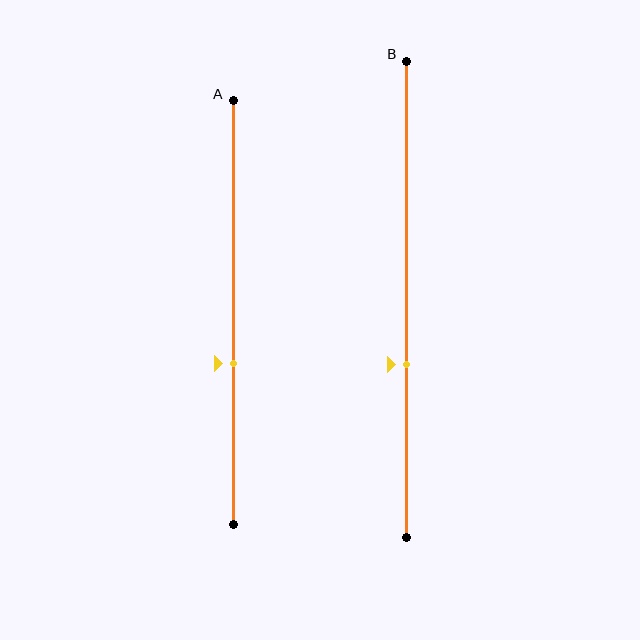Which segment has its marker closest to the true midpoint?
Segment A has its marker closest to the true midpoint.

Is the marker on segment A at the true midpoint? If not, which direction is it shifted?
No, the marker on segment A is shifted downward by about 12% of the segment length.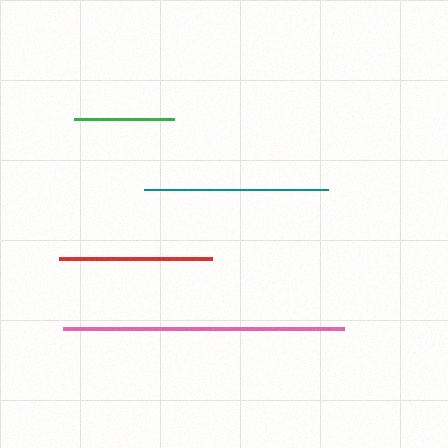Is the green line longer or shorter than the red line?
The red line is longer than the green line.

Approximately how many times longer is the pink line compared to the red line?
The pink line is approximately 1.8 times the length of the red line.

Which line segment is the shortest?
The green line is the shortest at approximately 99 pixels.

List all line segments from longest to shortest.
From longest to shortest: pink, teal, red, green.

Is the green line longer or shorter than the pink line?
The pink line is longer than the green line.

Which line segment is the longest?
The pink line is the longest at approximately 281 pixels.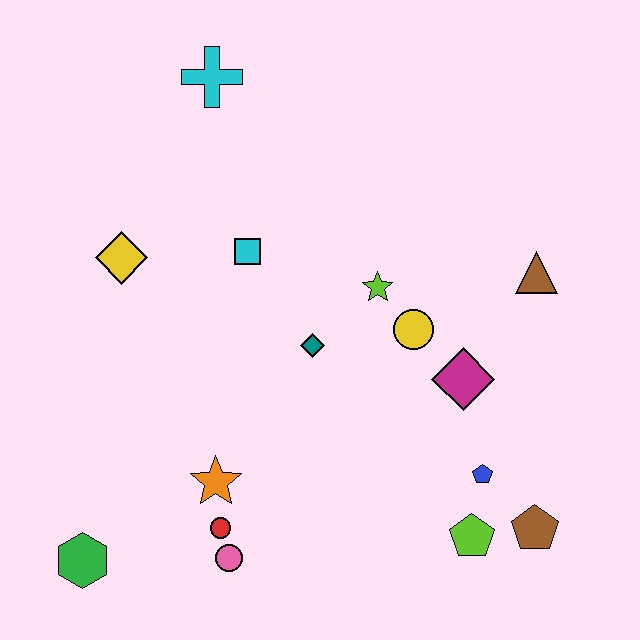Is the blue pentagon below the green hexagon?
No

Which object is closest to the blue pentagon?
The lime pentagon is closest to the blue pentagon.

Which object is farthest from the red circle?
The cyan cross is farthest from the red circle.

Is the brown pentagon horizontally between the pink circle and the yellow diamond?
No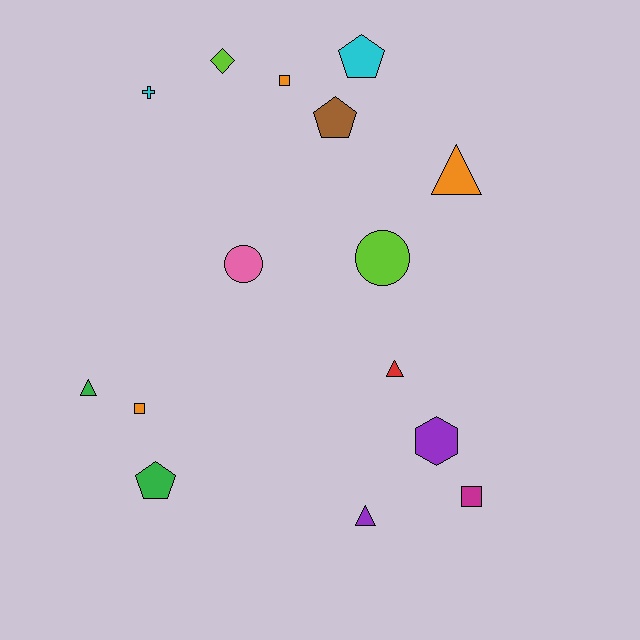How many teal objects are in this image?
There are no teal objects.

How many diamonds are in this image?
There is 1 diamond.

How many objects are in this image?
There are 15 objects.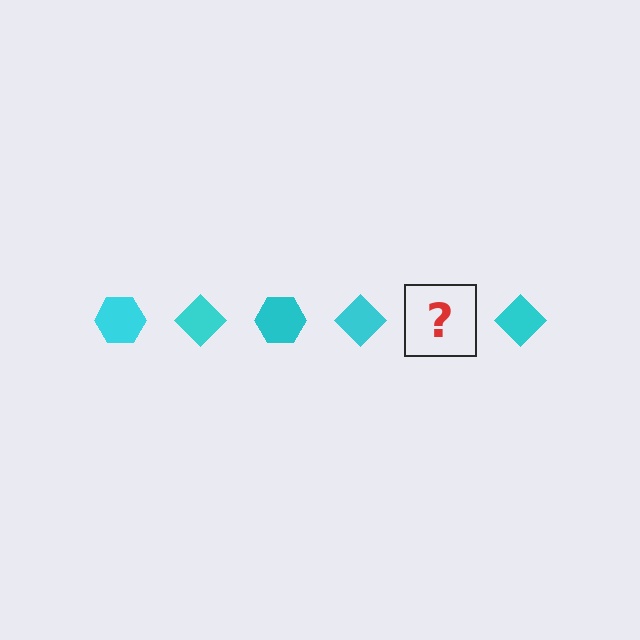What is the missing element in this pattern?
The missing element is a cyan hexagon.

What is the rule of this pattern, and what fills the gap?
The rule is that the pattern cycles through hexagon, diamond shapes in cyan. The gap should be filled with a cyan hexagon.